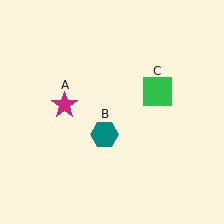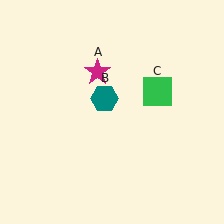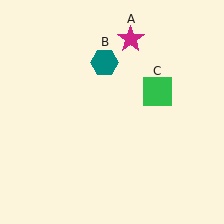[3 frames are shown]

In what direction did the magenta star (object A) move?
The magenta star (object A) moved up and to the right.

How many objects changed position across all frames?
2 objects changed position: magenta star (object A), teal hexagon (object B).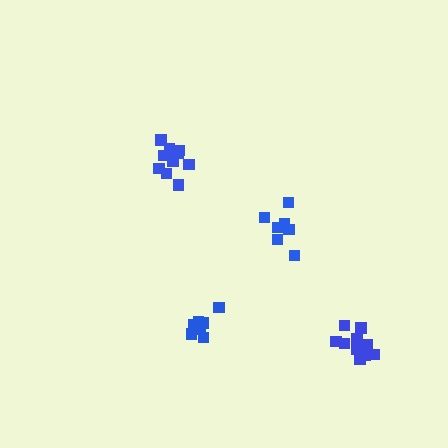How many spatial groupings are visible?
There are 4 spatial groupings.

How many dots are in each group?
Group 1: 10 dots, Group 2: 7 dots, Group 3: 9 dots, Group 4: 11 dots (37 total).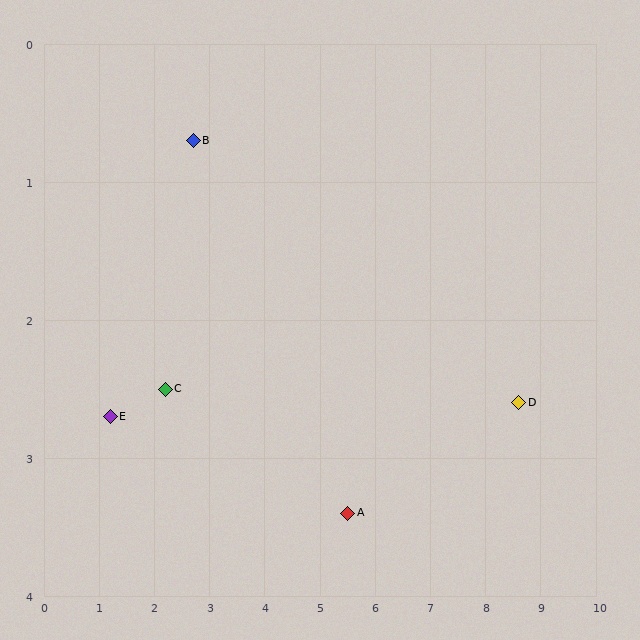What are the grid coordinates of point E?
Point E is at approximately (1.2, 2.7).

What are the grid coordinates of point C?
Point C is at approximately (2.2, 2.5).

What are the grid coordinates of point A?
Point A is at approximately (5.5, 3.4).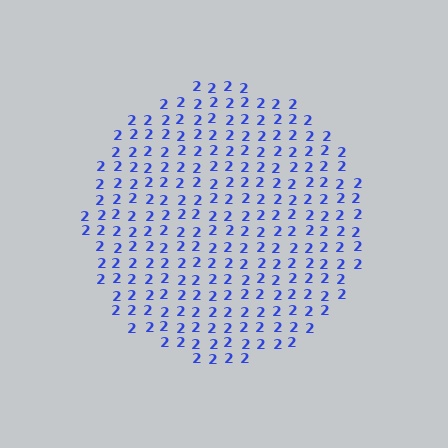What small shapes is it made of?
It is made of small digit 2's.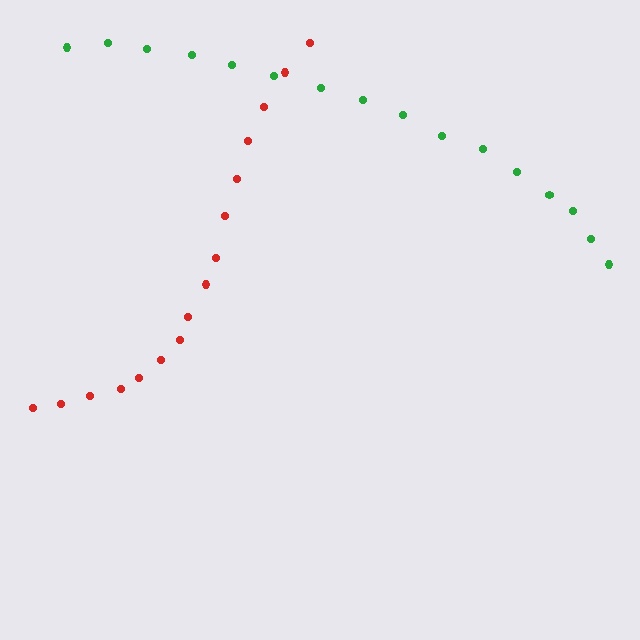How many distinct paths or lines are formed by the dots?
There are 2 distinct paths.